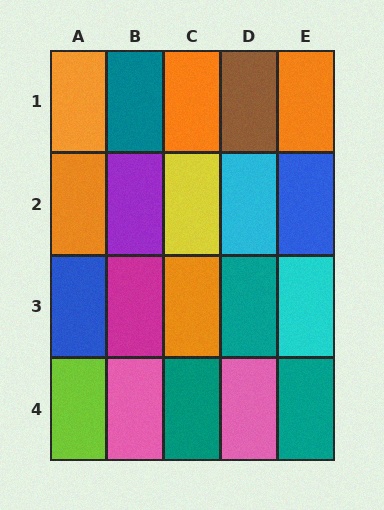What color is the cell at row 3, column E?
Cyan.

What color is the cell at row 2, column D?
Cyan.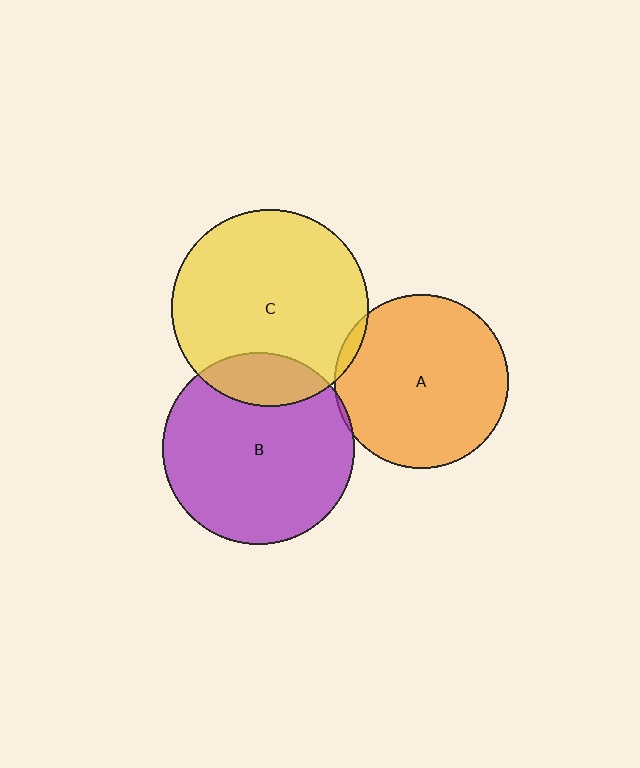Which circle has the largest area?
Circle C (yellow).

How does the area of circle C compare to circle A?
Approximately 1.3 times.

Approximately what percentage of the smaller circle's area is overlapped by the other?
Approximately 5%.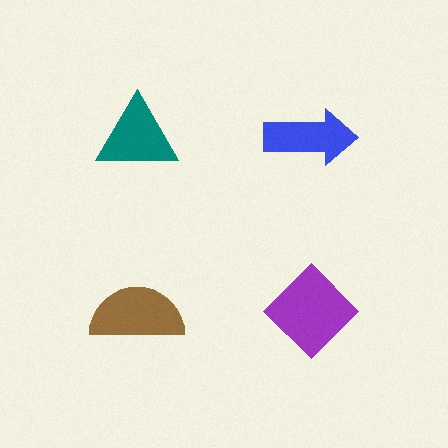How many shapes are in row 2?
2 shapes.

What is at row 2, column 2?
A purple diamond.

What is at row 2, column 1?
A brown semicircle.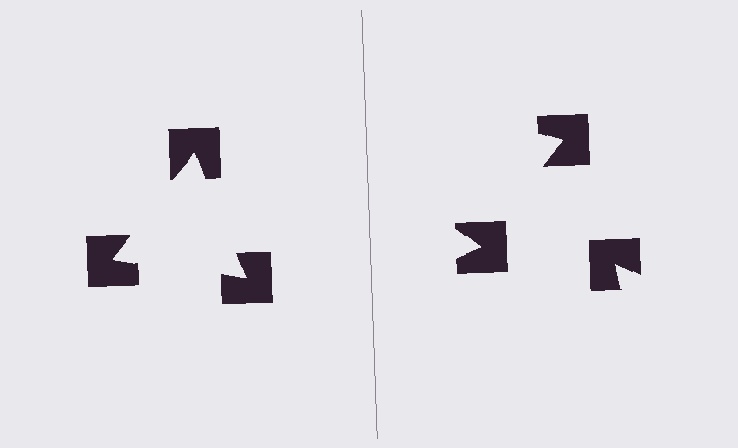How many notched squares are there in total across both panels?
6 — 3 on each side.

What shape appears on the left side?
An illusory triangle.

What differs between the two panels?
The notched squares are positioned identically on both sides; only the wedge orientations differ. On the left they align to a triangle; on the right they are misaligned.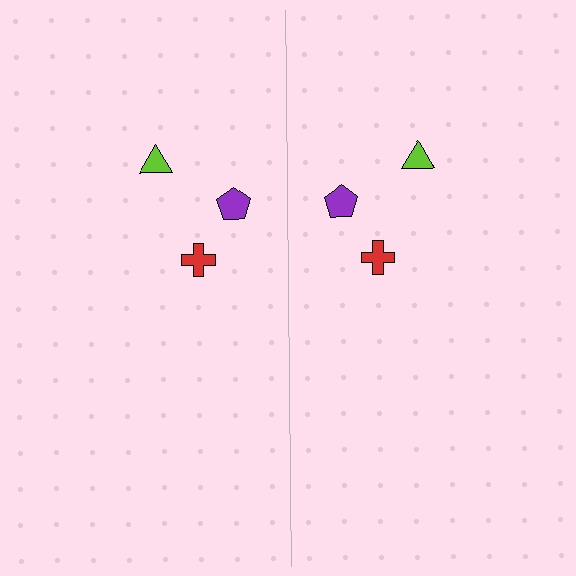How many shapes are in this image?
There are 6 shapes in this image.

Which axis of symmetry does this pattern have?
The pattern has a vertical axis of symmetry running through the center of the image.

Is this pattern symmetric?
Yes, this pattern has bilateral (reflection) symmetry.